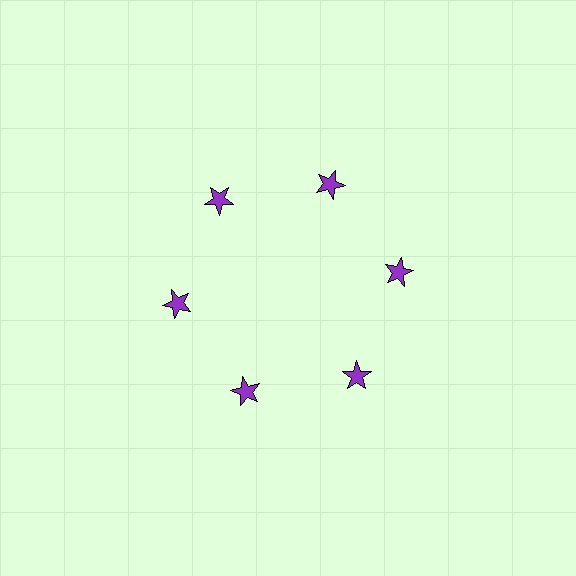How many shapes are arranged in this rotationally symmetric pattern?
There are 6 shapes, arranged in 6 groups of 1.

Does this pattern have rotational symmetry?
Yes, this pattern has 6-fold rotational symmetry. It looks the same after rotating 60 degrees around the center.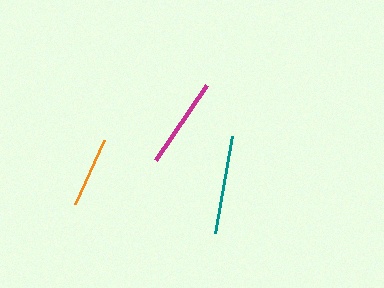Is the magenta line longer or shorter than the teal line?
The teal line is longer than the magenta line.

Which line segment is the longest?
The teal line is the longest at approximately 99 pixels.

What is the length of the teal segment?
The teal segment is approximately 99 pixels long.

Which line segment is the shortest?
The orange line is the shortest at approximately 71 pixels.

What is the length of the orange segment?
The orange segment is approximately 71 pixels long.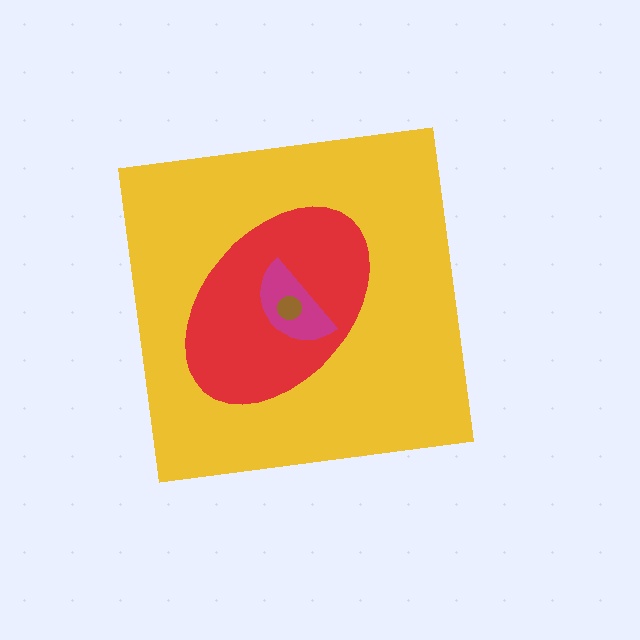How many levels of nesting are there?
4.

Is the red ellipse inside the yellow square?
Yes.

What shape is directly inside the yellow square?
The red ellipse.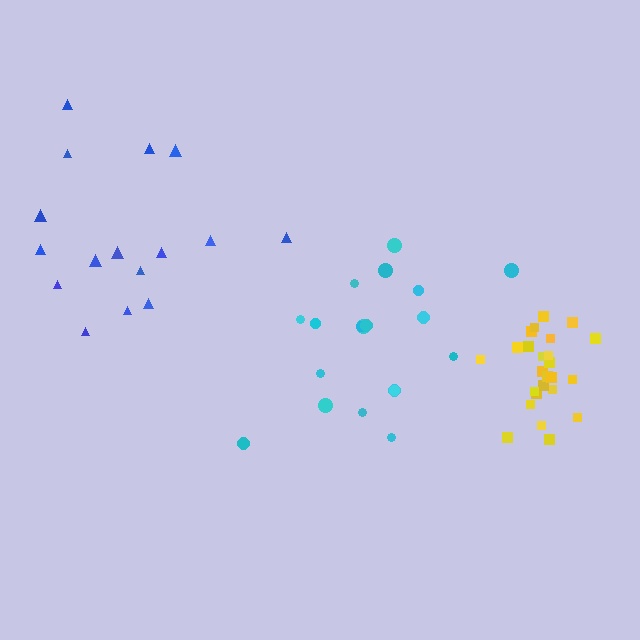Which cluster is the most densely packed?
Yellow.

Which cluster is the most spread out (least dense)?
Blue.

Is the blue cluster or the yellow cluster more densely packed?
Yellow.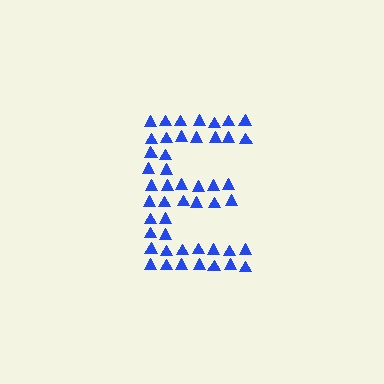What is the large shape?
The large shape is the letter E.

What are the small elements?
The small elements are triangles.